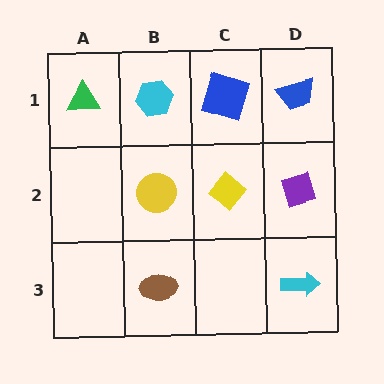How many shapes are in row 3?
2 shapes.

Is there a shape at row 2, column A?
No, that cell is empty.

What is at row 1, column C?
A blue square.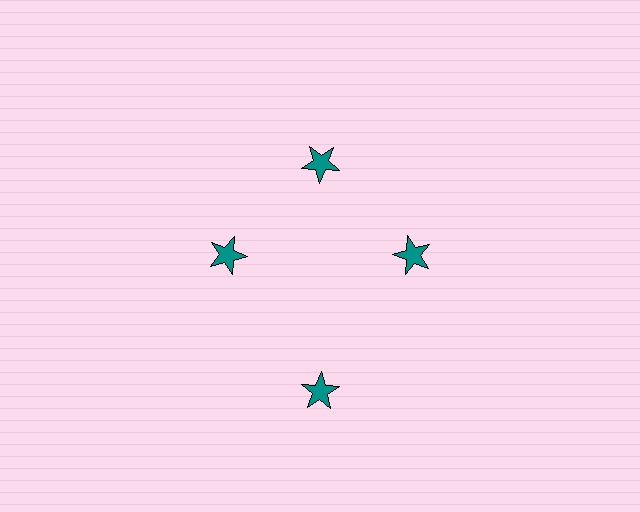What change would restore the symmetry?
The symmetry would be restored by moving it inward, back onto the ring so that all 4 stars sit at equal angles and equal distance from the center.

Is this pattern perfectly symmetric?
No. The 4 teal stars are arranged in a ring, but one element near the 6 o'clock position is pushed outward from the center, breaking the 4-fold rotational symmetry.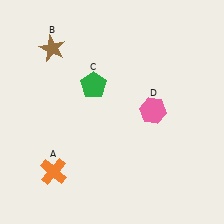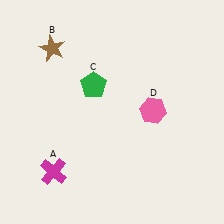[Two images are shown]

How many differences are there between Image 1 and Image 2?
There is 1 difference between the two images.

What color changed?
The cross (A) changed from orange in Image 1 to magenta in Image 2.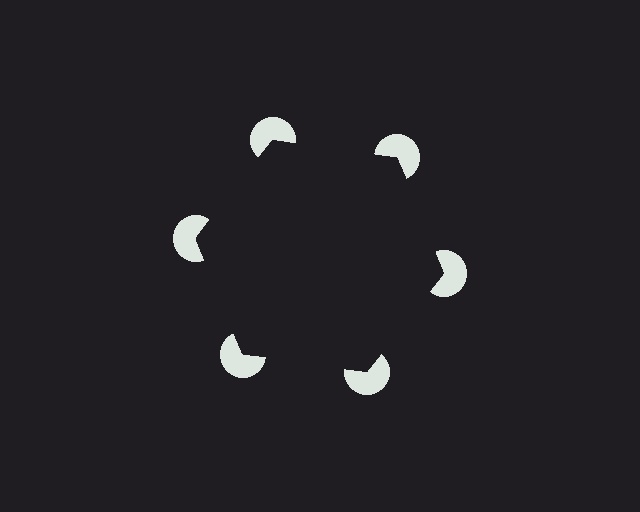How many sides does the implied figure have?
6 sides.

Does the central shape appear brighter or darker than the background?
It typically appears slightly darker than the background, even though no actual brightness change is drawn.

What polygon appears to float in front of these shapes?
An illusory hexagon — its edges are inferred from the aligned wedge cuts in the pac-man discs, not physically drawn.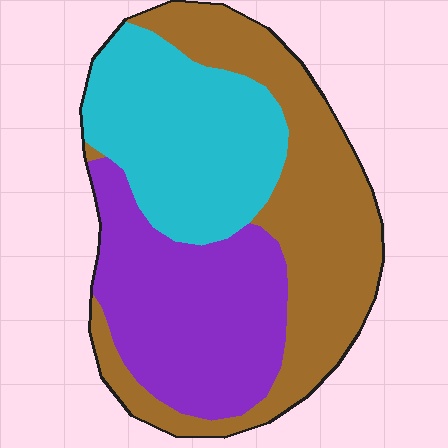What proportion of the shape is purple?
Purple covers 32% of the shape.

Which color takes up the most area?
Brown, at roughly 40%.